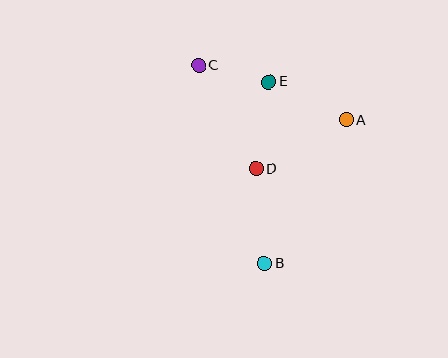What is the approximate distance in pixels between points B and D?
The distance between B and D is approximately 96 pixels.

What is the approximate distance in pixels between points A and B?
The distance between A and B is approximately 166 pixels.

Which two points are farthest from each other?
Points B and C are farthest from each other.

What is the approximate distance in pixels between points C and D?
The distance between C and D is approximately 118 pixels.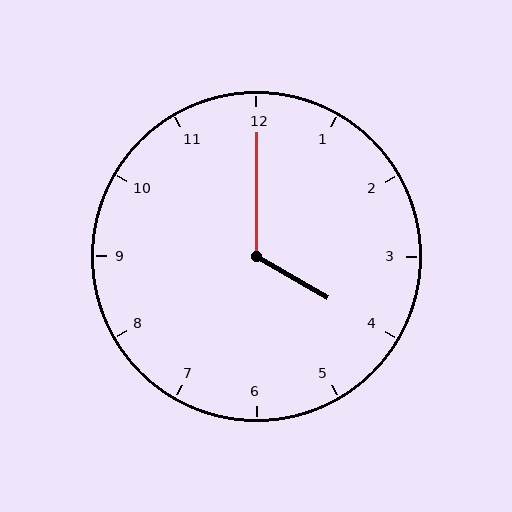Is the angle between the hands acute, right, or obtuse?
It is obtuse.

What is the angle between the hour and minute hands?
Approximately 120 degrees.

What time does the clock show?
4:00.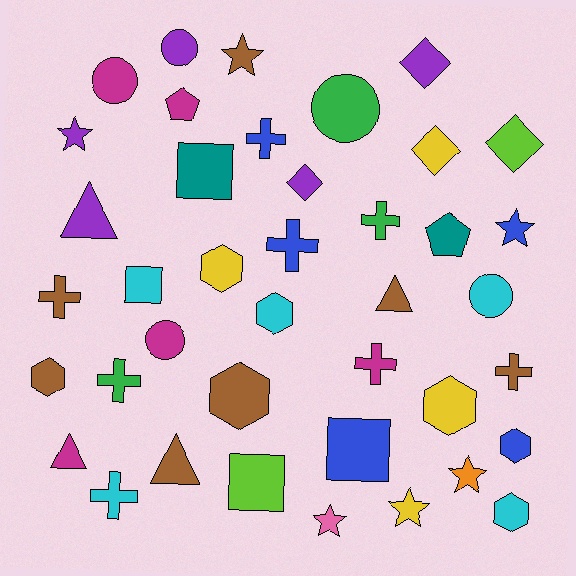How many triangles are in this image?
There are 4 triangles.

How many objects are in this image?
There are 40 objects.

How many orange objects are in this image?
There is 1 orange object.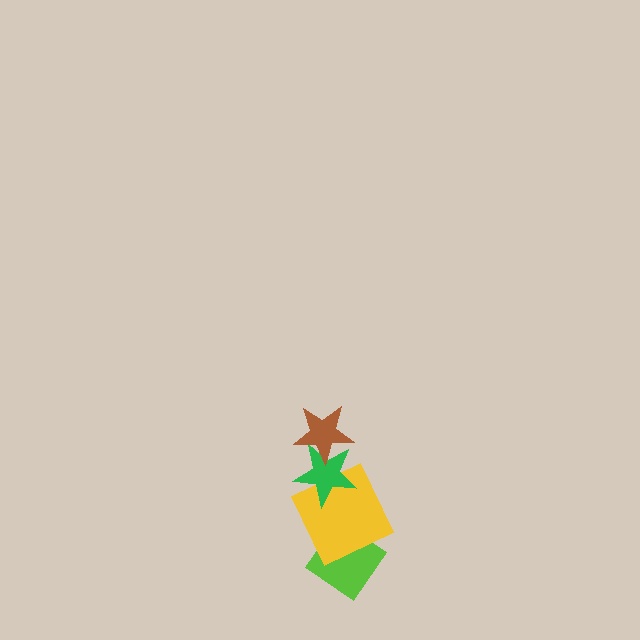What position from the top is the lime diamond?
The lime diamond is 4th from the top.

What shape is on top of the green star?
The brown star is on top of the green star.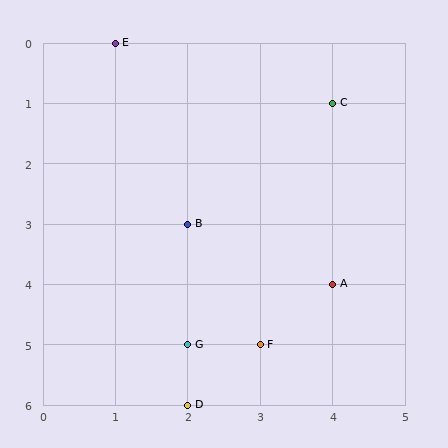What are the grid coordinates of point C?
Point C is at grid coordinates (4, 1).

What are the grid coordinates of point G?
Point G is at grid coordinates (2, 5).